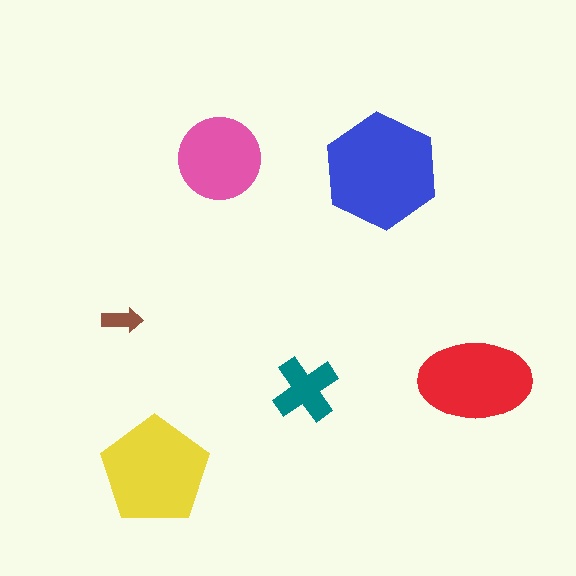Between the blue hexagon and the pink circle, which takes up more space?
The blue hexagon.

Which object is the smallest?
The brown arrow.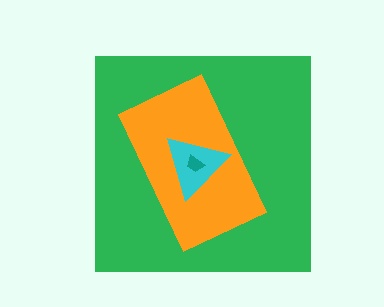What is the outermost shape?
The green square.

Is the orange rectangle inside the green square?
Yes.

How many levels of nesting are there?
4.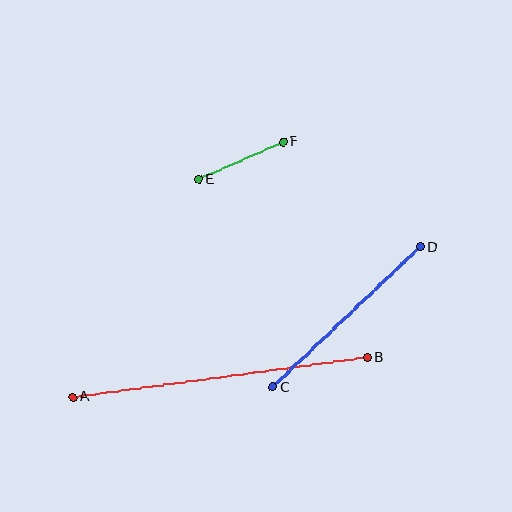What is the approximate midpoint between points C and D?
The midpoint is at approximately (346, 317) pixels.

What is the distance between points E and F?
The distance is approximately 92 pixels.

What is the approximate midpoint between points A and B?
The midpoint is at approximately (220, 377) pixels.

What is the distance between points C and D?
The distance is approximately 203 pixels.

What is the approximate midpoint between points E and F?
The midpoint is at approximately (241, 161) pixels.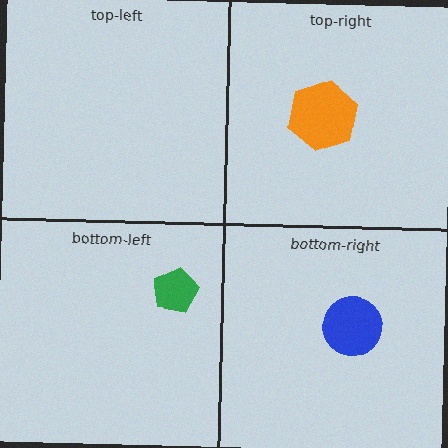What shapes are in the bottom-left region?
The green pentagon.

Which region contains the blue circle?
The bottom-right region.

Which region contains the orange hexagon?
The top-right region.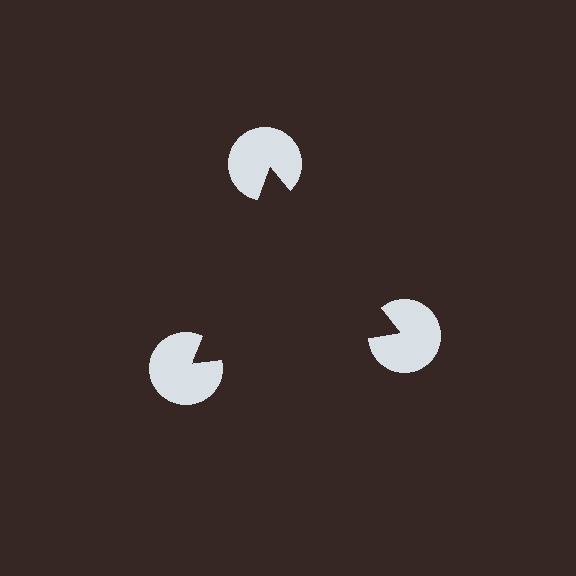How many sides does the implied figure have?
3 sides.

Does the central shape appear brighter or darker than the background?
It typically appears slightly darker than the background, even though no actual brightness change is drawn.